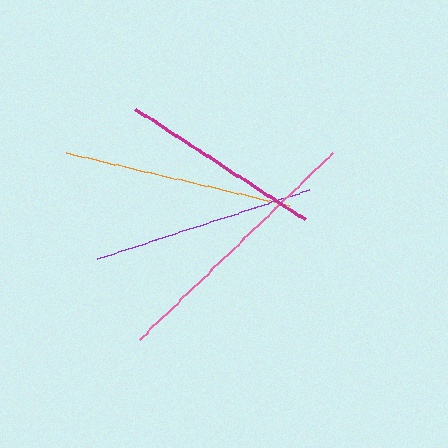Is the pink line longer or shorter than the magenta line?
The pink line is longer than the magenta line.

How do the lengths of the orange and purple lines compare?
The orange and purple lines are approximately the same length.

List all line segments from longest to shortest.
From longest to shortest: pink, orange, purple, magenta.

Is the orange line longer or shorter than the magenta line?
The orange line is longer than the magenta line.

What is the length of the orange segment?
The orange segment is approximately 230 pixels long.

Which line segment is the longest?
The pink line is the longest at approximately 269 pixels.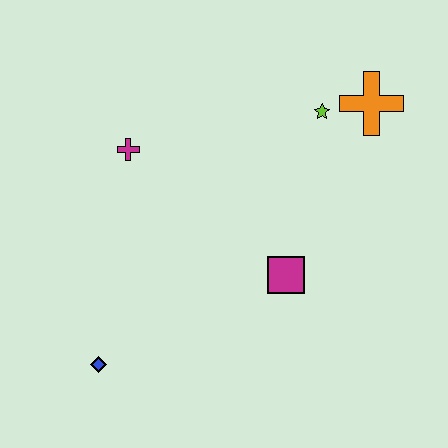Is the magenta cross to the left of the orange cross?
Yes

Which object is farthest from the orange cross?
The blue diamond is farthest from the orange cross.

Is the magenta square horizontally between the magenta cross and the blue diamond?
No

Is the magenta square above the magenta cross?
No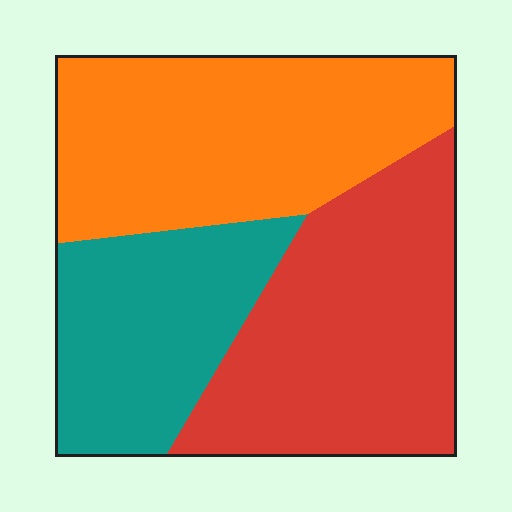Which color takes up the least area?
Teal, at roughly 25%.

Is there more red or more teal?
Red.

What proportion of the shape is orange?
Orange covers 38% of the shape.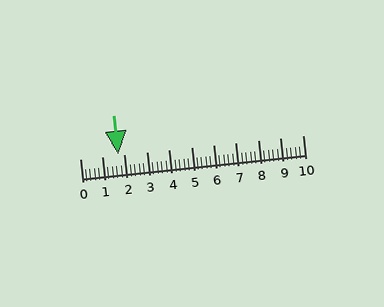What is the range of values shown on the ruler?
The ruler shows values from 0 to 10.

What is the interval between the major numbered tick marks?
The major tick marks are spaced 1 units apart.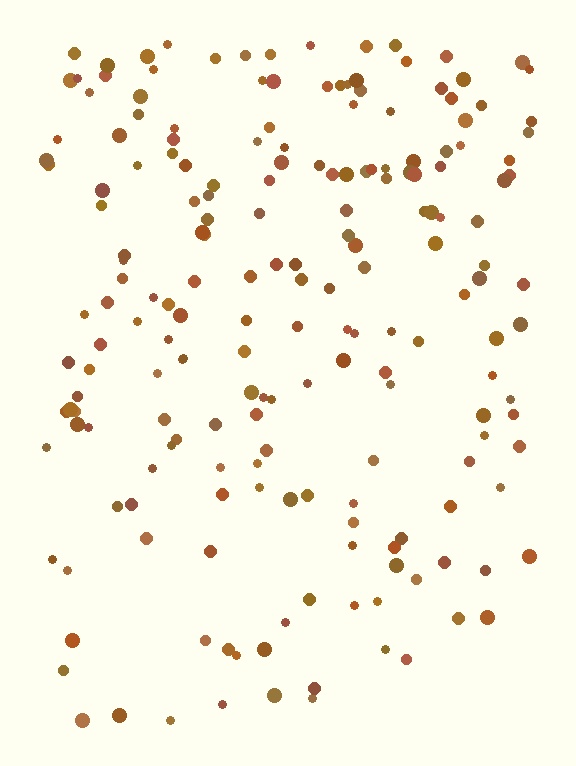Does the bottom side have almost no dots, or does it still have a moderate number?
Still a moderate number, just noticeably fewer than the top.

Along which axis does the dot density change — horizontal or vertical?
Vertical.